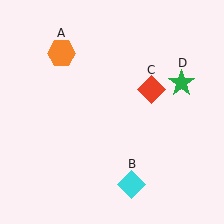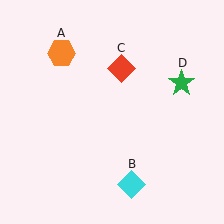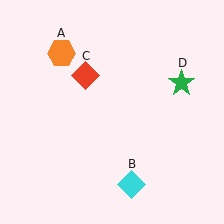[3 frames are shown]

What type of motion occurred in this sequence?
The red diamond (object C) rotated counterclockwise around the center of the scene.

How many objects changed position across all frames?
1 object changed position: red diamond (object C).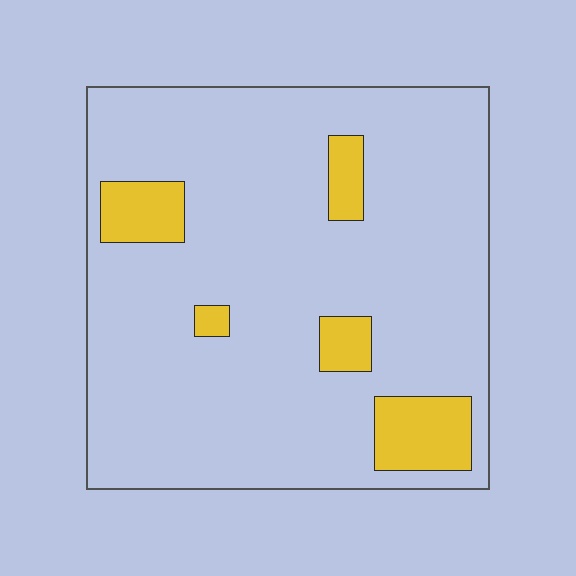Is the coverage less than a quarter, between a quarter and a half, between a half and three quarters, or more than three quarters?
Less than a quarter.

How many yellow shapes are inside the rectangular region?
5.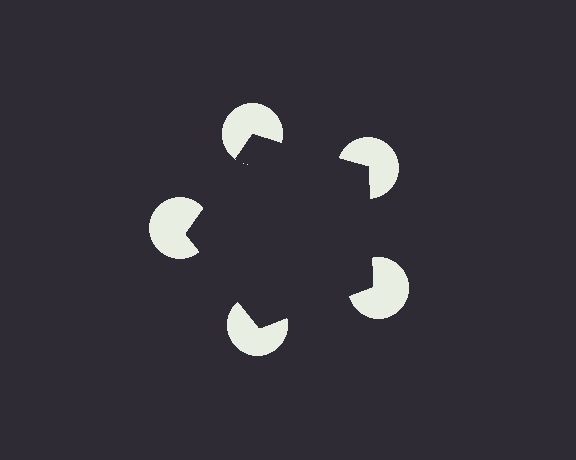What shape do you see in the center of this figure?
An illusory pentagon — its edges are inferred from the aligned wedge cuts in the pac-man discs, not physically drawn.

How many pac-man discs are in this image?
There are 5 — one at each vertex of the illusory pentagon.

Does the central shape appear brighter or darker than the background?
It typically appears slightly darker than the background, even though no actual brightness change is drawn.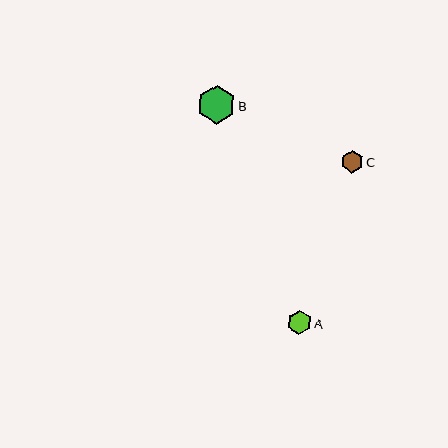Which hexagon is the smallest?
Hexagon C is the smallest with a size of approximately 22 pixels.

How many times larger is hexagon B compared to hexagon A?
Hexagon B is approximately 1.6 times the size of hexagon A.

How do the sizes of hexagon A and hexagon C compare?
Hexagon A and hexagon C are approximately the same size.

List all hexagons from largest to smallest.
From largest to smallest: B, A, C.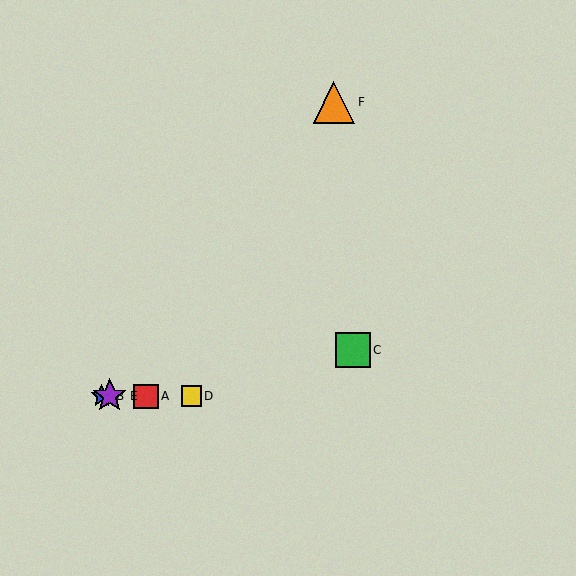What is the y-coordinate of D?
Object D is at y≈396.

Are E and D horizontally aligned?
Yes, both are at y≈396.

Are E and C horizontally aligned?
No, E is at y≈396 and C is at y≈350.